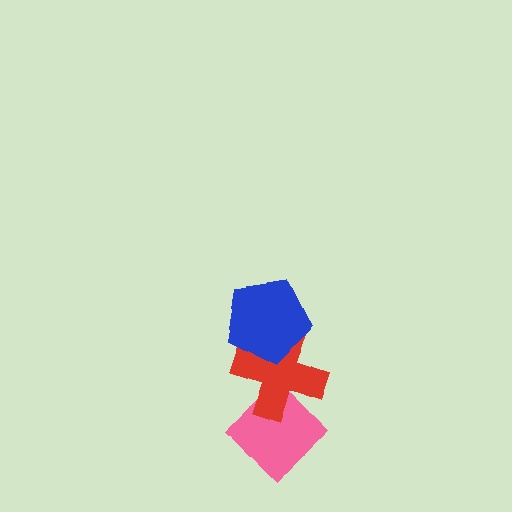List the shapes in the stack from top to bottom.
From top to bottom: the blue pentagon, the red cross, the pink diamond.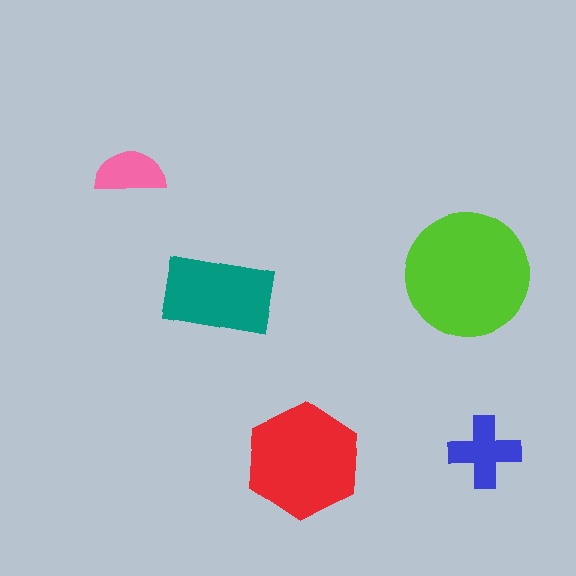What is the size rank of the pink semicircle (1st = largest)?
5th.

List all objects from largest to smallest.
The lime circle, the red hexagon, the teal rectangle, the blue cross, the pink semicircle.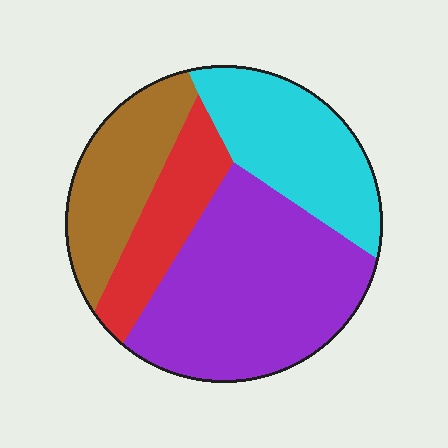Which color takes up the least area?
Red, at roughly 15%.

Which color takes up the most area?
Purple, at roughly 40%.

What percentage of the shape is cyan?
Cyan covers 24% of the shape.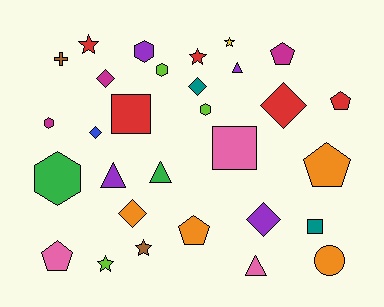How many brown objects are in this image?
There are 2 brown objects.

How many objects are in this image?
There are 30 objects.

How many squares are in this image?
There are 3 squares.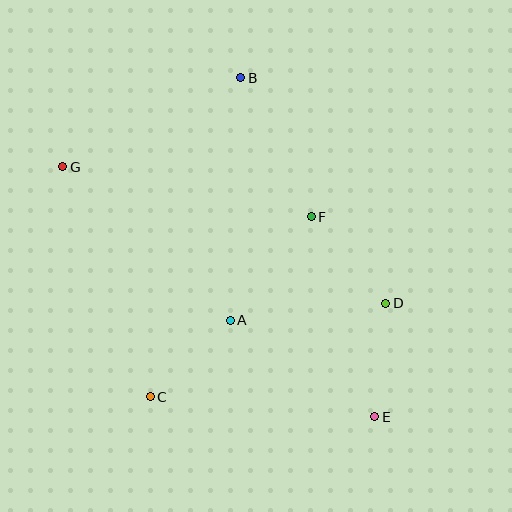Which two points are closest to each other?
Points A and C are closest to each other.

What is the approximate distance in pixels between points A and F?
The distance between A and F is approximately 131 pixels.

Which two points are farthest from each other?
Points E and G are farthest from each other.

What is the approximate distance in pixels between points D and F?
The distance between D and F is approximately 114 pixels.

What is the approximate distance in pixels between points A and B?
The distance between A and B is approximately 242 pixels.